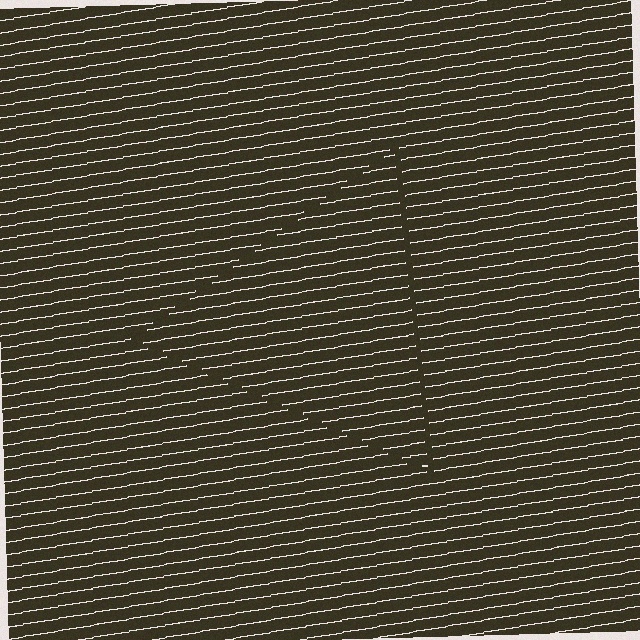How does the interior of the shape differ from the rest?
The interior of the shape contains the same grating, shifted by half a period — the contour is defined by the phase discontinuity where line-ends from the inner and outer gratings abut.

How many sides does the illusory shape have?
3 sides — the line-ends trace a triangle.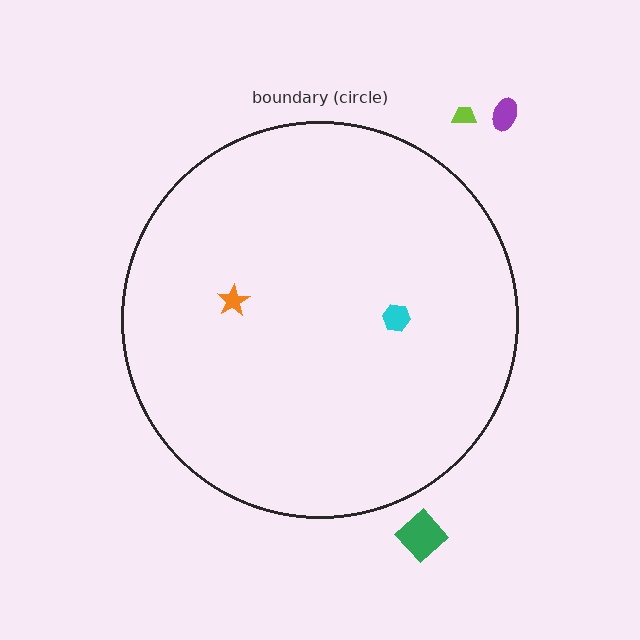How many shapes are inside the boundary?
2 inside, 3 outside.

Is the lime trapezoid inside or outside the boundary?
Outside.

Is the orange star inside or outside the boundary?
Inside.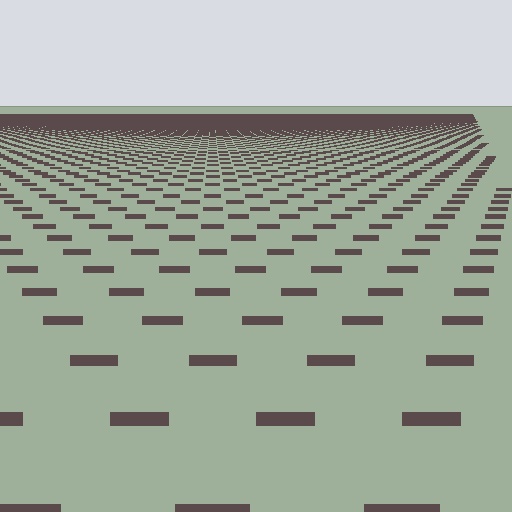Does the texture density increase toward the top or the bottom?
Density increases toward the top.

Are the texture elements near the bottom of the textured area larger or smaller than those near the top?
Larger. Near the bottom, elements are closer to the viewer and appear at a bigger on-screen size.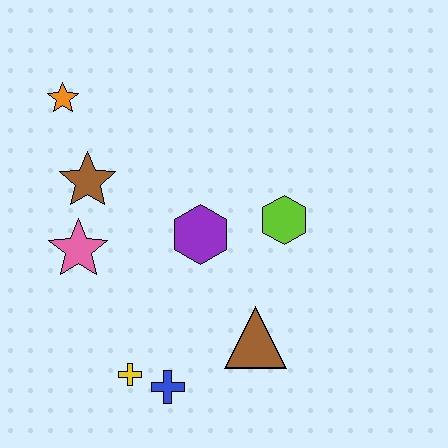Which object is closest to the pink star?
The brown star is closest to the pink star.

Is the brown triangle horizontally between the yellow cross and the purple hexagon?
No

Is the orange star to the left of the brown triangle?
Yes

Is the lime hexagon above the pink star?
Yes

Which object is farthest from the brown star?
The brown triangle is farthest from the brown star.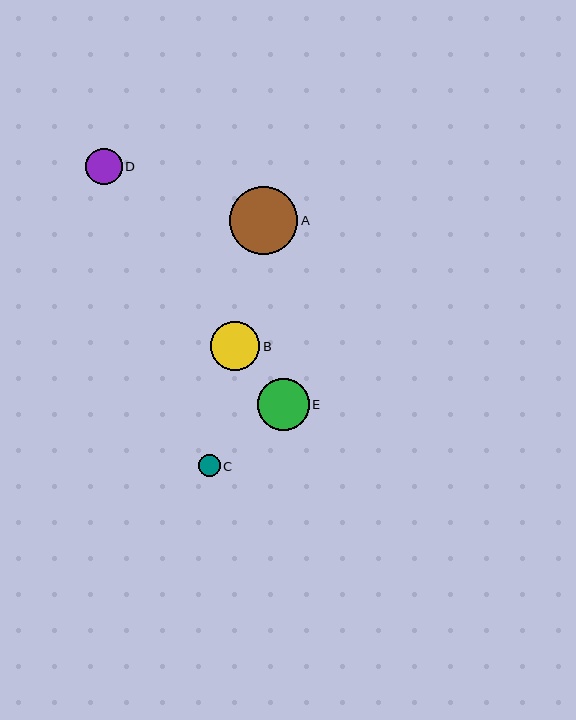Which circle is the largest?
Circle A is the largest with a size of approximately 69 pixels.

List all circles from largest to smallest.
From largest to smallest: A, E, B, D, C.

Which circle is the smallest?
Circle C is the smallest with a size of approximately 22 pixels.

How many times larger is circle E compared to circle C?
Circle E is approximately 2.4 times the size of circle C.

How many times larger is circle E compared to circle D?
Circle E is approximately 1.4 times the size of circle D.